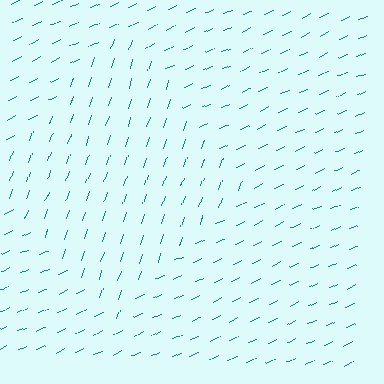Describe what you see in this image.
The image is filled with small teal line segments. A diamond region in the image has lines oriented differently from the surrounding lines, creating a visible texture boundary.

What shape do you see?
I see a diamond.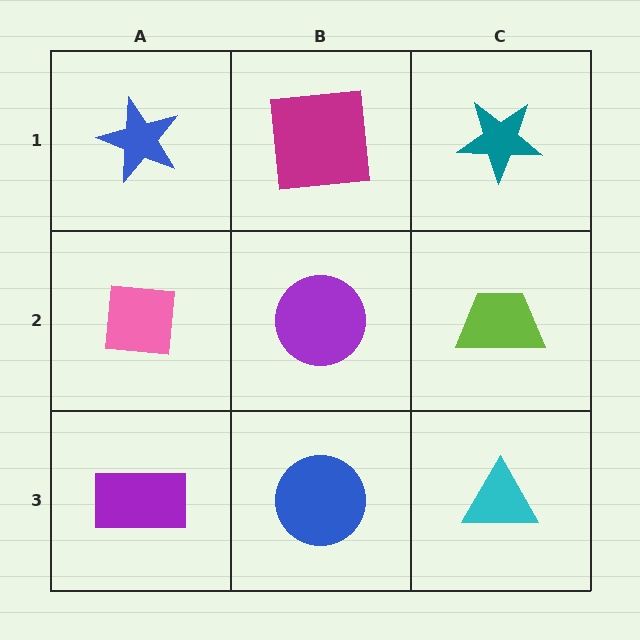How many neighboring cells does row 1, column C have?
2.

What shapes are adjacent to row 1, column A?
A pink square (row 2, column A), a magenta square (row 1, column B).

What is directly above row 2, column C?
A teal star.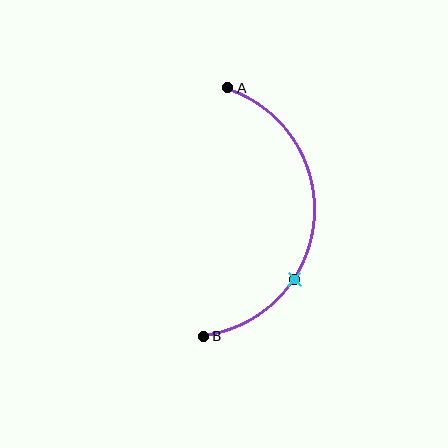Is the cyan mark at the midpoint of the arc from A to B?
No. The cyan mark lies on the arc but is closer to endpoint B. The arc midpoint would be at the point on the curve equidistant along the arc from both A and B.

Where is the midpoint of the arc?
The arc midpoint is the point on the curve farthest from the straight line joining A and B. It sits to the right of that line.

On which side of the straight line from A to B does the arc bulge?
The arc bulges to the right of the straight line connecting A and B.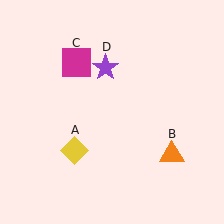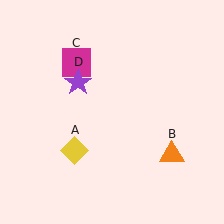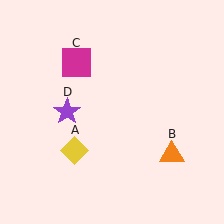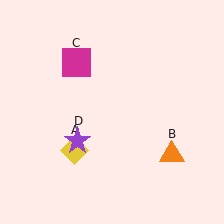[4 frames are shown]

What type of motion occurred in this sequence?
The purple star (object D) rotated counterclockwise around the center of the scene.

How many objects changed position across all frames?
1 object changed position: purple star (object D).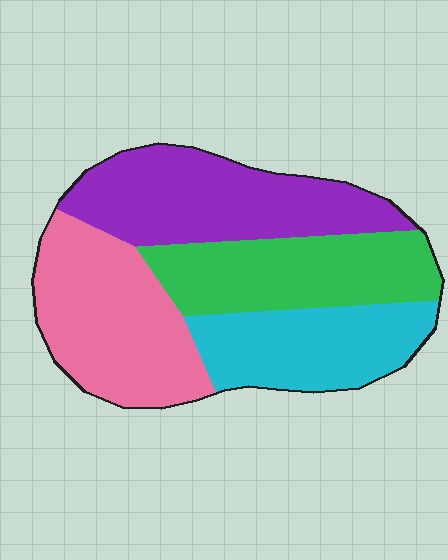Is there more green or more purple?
Purple.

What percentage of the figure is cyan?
Cyan takes up between a sixth and a third of the figure.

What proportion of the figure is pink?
Pink takes up about one quarter (1/4) of the figure.